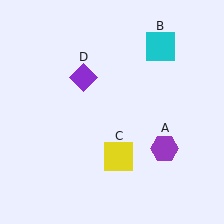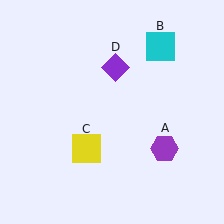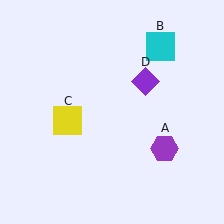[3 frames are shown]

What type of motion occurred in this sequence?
The yellow square (object C), purple diamond (object D) rotated clockwise around the center of the scene.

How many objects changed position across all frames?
2 objects changed position: yellow square (object C), purple diamond (object D).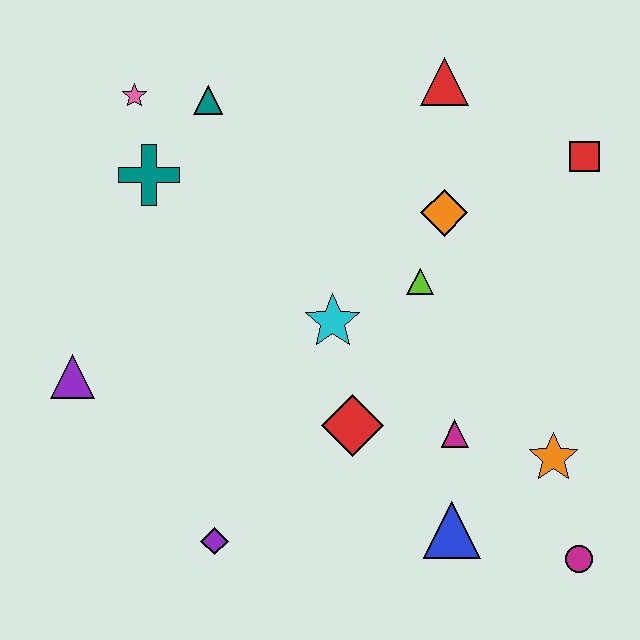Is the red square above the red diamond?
Yes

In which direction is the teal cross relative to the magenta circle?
The teal cross is to the left of the magenta circle.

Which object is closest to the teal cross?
The pink star is closest to the teal cross.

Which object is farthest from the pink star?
The magenta circle is farthest from the pink star.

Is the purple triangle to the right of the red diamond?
No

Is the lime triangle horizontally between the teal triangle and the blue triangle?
Yes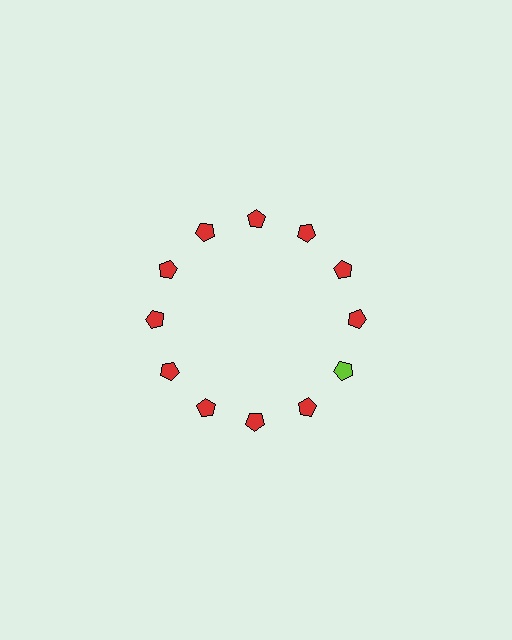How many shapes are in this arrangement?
There are 12 shapes arranged in a ring pattern.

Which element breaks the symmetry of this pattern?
The lime pentagon at roughly the 4 o'clock position breaks the symmetry. All other shapes are red pentagons.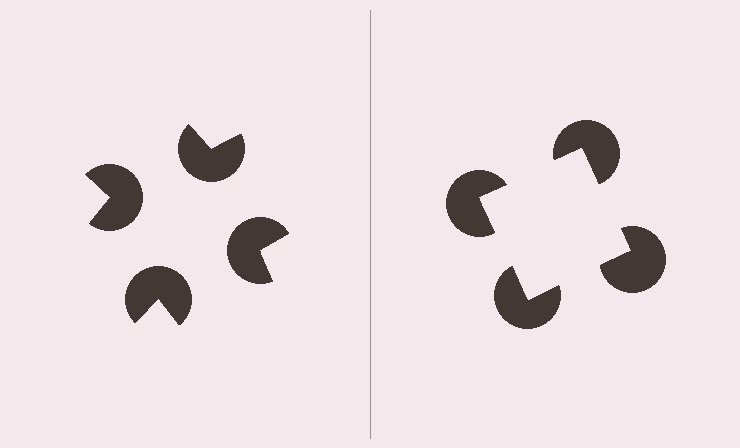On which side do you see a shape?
An illusory square appears on the right side. On the left side the wedge cuts are rotated, so no coherent shape forms.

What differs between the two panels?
The pac-man discs are positioned identically on both sides; only the wedge orientations differ. On the right they align to a square; on the left they are misaligned.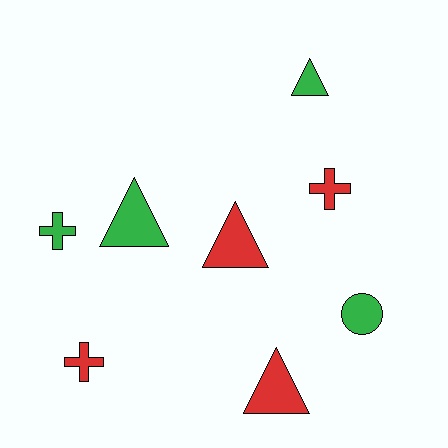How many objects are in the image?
There are 8 objects.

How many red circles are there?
There are no red circles.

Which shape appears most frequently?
Triangle, with 4 objects.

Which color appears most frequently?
Red, with 4 objects.